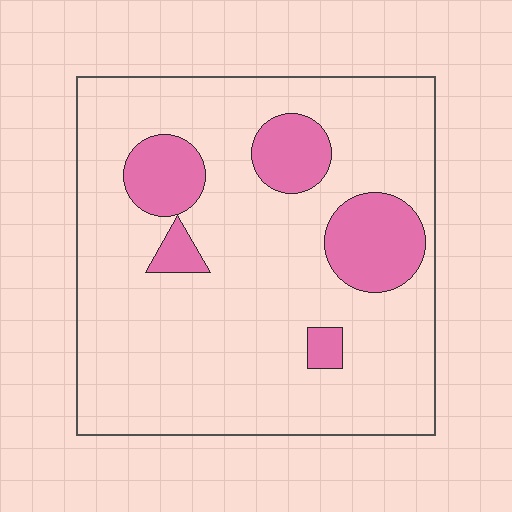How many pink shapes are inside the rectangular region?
5.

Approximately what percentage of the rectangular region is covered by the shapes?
Approximately 15%.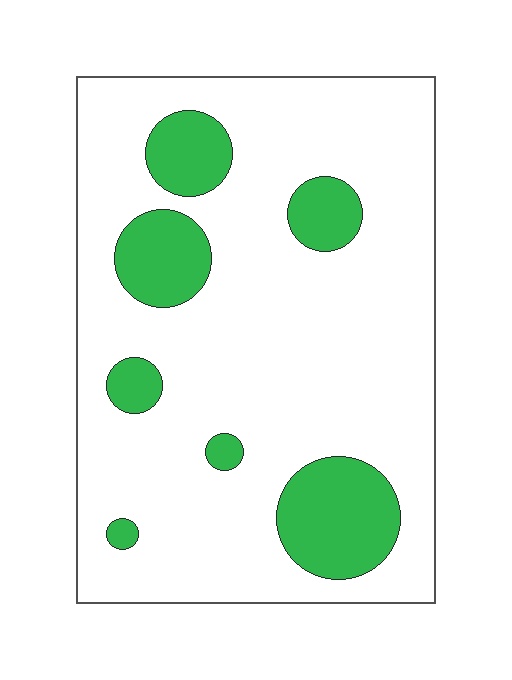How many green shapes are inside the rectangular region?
7.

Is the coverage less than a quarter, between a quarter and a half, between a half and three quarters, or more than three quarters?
Less than a quarter.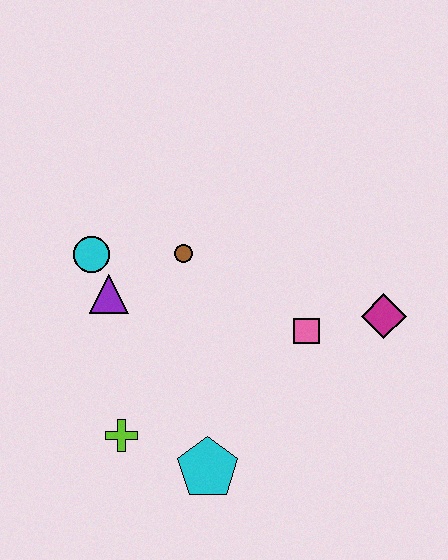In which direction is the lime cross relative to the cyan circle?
The lime cross is below the cyan circle.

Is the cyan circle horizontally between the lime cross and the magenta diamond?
No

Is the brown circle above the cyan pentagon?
Yes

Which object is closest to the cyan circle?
The purple triangle is closest to the cyan circle.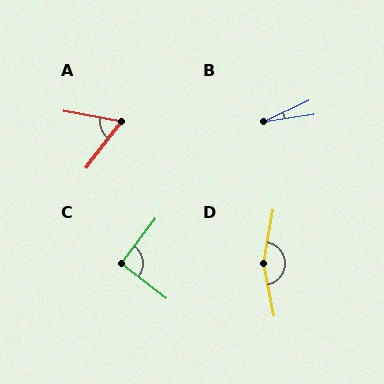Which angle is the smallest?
B, at approximately 17 degrees.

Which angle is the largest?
D, at approximately 159 degrees.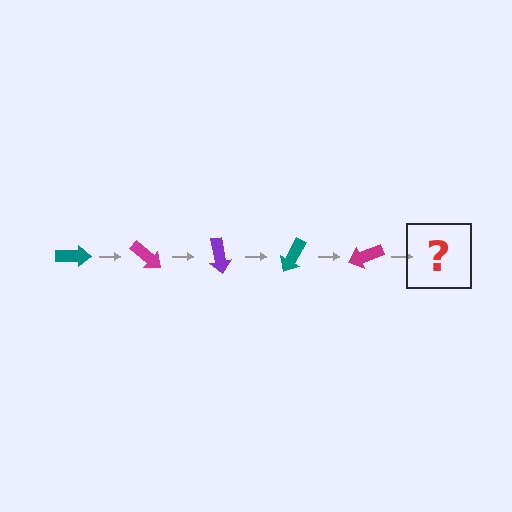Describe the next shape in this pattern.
It should be a purple arrow, rotated 200 degrees from the start.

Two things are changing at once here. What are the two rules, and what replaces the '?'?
The two rules are that it rotates 40 degrees each step and the color cycles through teal, magenta, and purple. The '?' should be a purple arrow, rotated 200 degrees from the start.